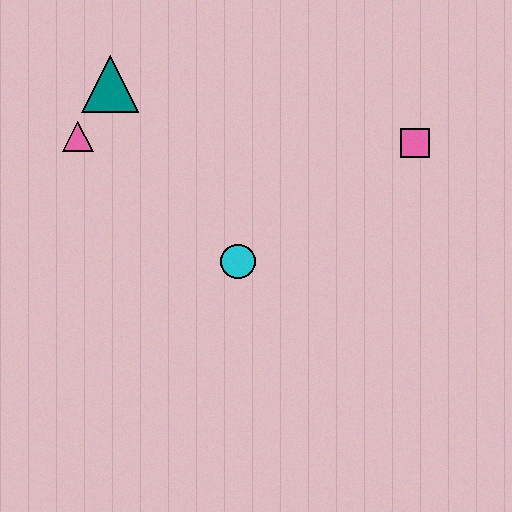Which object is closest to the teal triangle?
The pink triangle is closest to the teal triangle.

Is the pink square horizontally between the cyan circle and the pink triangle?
No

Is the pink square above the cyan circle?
Yes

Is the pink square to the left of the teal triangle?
No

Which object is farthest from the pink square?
The pink triangle is farthest from the pink square.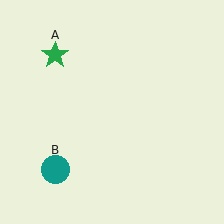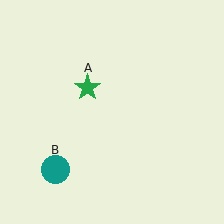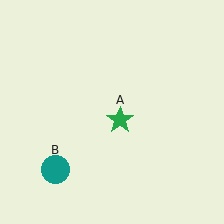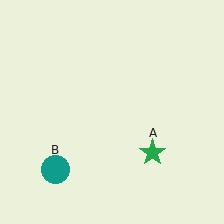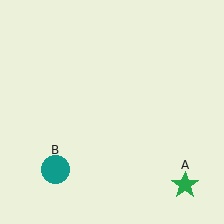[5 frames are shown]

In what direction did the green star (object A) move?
The green star (object A) moved down and to the right.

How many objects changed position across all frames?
1 object changed position: green star (object A).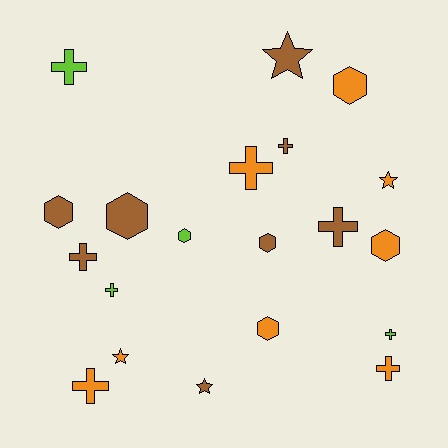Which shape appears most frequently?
Cross, with 9 objects.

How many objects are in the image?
There are 20 objects.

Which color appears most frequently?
Orange, with 8 objects.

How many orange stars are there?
There are 2 orange stars.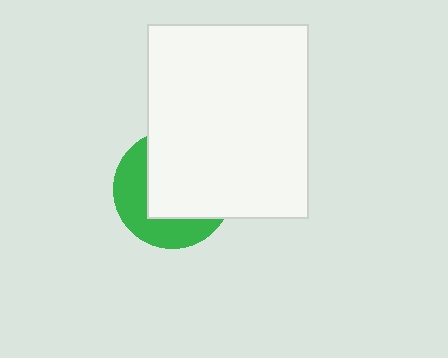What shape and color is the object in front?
The object in front is a white rectangle.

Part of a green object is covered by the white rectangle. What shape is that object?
It is a circle.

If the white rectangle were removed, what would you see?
You would see the complete green circle.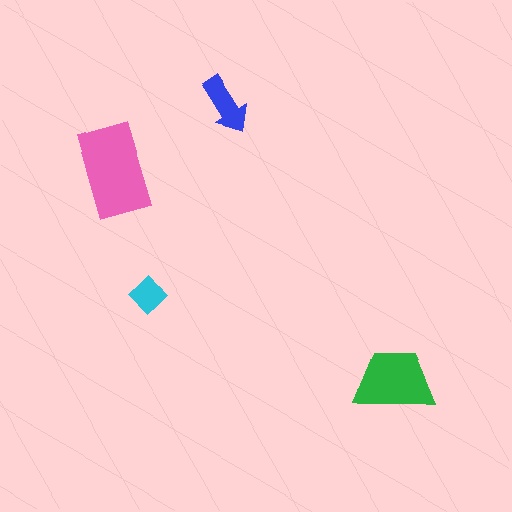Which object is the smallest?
The cyan diamond.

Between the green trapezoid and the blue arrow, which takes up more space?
The green trapezoid.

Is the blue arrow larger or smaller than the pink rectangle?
Smaller.